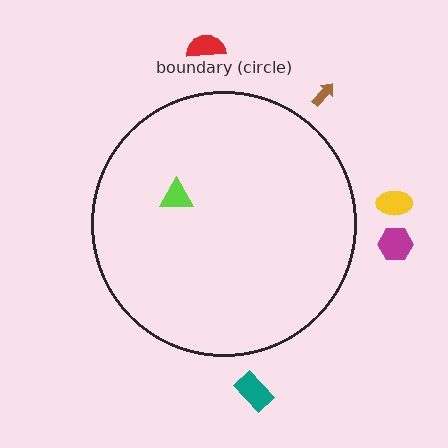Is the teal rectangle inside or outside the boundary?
Outside.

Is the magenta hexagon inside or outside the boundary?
Outside.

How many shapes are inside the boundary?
1 inside, 5 outside.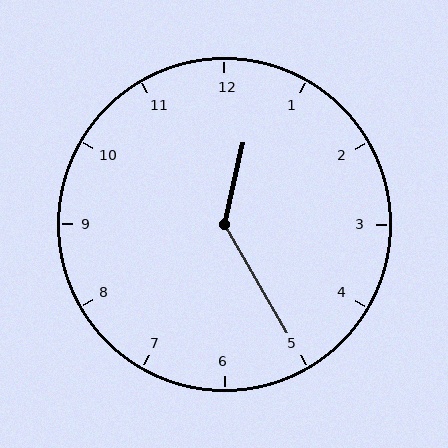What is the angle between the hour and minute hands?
Approximately 138 degrees.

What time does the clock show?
12:25.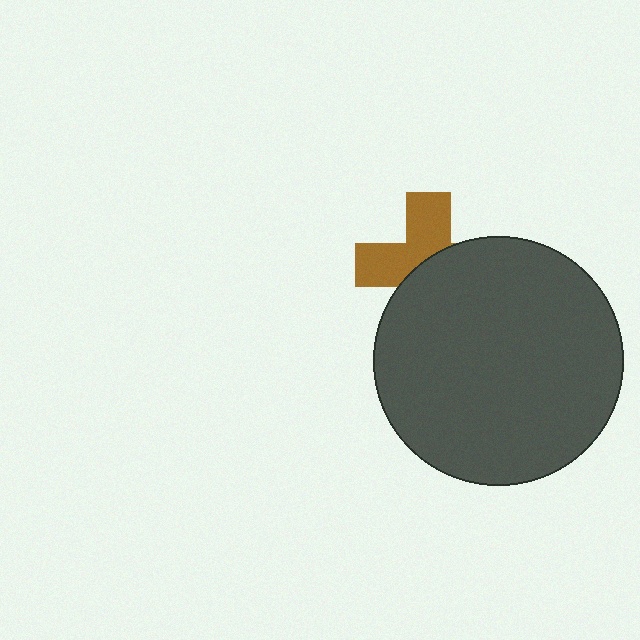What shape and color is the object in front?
The object in front is a dark gray circle.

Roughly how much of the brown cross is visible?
About half of it is visible (roughly 47%).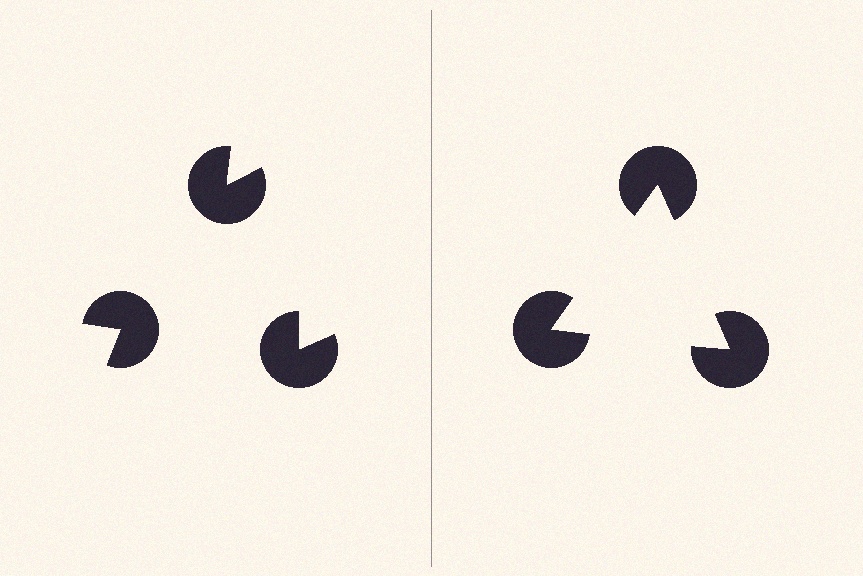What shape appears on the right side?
An illusory triangle.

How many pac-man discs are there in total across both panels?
6 — 3 on each side.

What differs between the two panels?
The pac-man discs are positioned identically on both sides; only the wedge orientations differ. On the right they align to a triangle; on the left they are misaligned.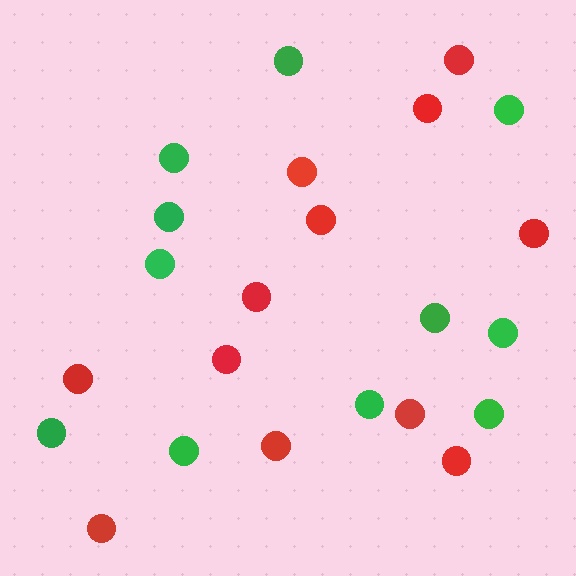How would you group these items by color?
There are 2 groups: one group of red circles (12) and one group of green circles (11).